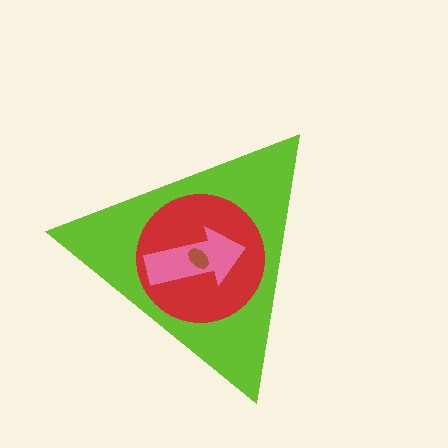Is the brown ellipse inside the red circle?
Yes.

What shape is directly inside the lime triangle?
The red circle.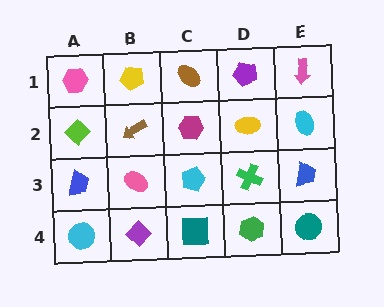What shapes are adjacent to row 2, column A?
A pink hexagon (row 1, column A), a blue trapezoid (row 3, column A), a brown arrow (row 2, column B).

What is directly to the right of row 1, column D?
A pink arrow.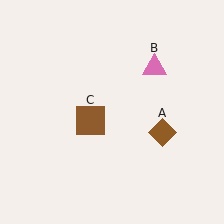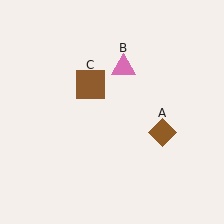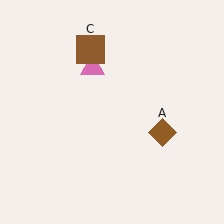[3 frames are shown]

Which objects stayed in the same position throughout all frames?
Brown diamond (object A) remained stationary.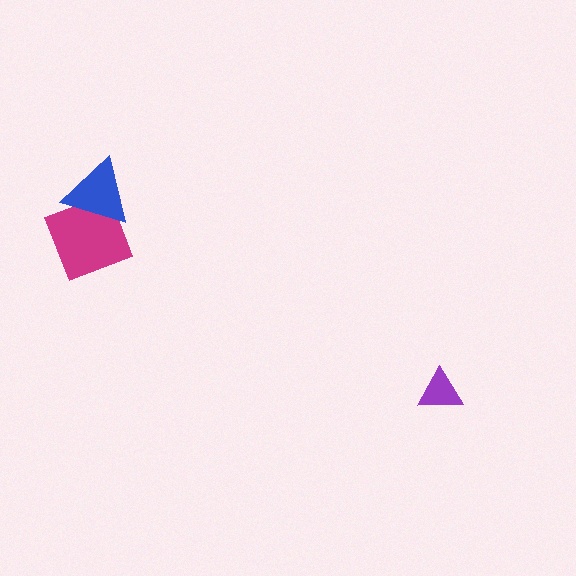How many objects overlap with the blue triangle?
1 object overlaps with the blue triangle.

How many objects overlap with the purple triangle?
0 objects overlap with the purple triangle.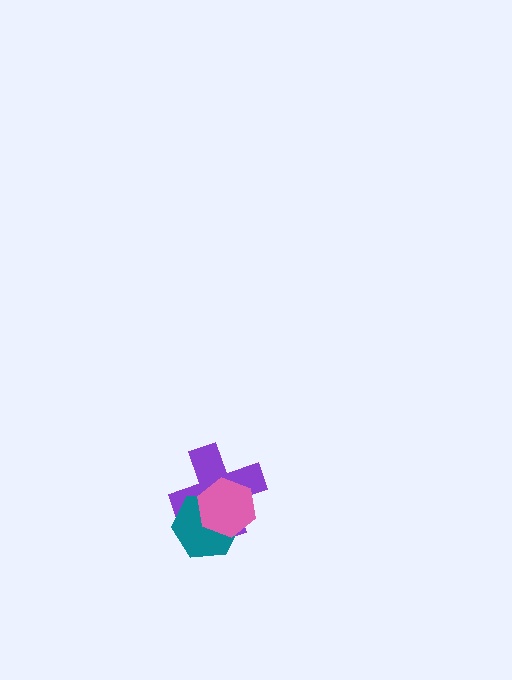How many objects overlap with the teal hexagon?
2 objects overlap with the teal hexagon.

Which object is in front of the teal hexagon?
The pink hexagon is in front of the teal hexagon.